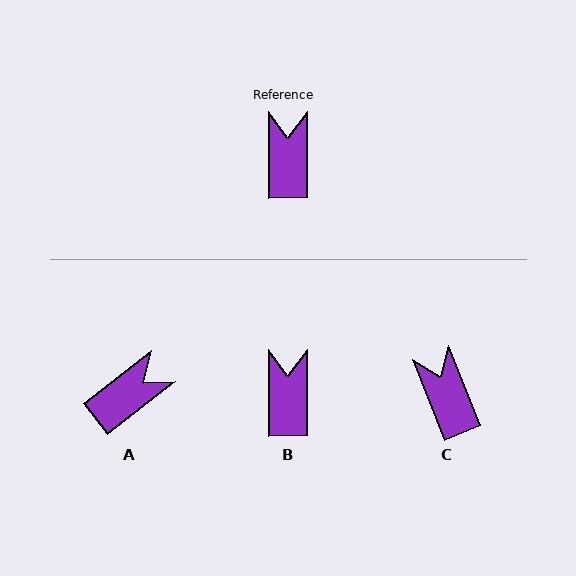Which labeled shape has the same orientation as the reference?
B.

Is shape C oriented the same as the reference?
No, it is off by about 22 degrees.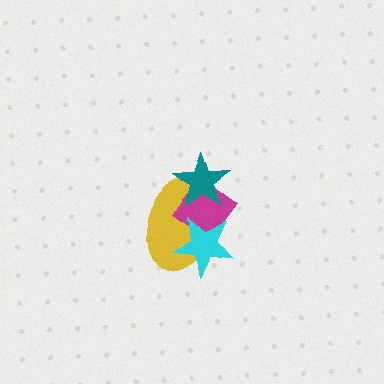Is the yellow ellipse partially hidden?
Yes, it is partially covered by another shape.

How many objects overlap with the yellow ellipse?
3 objects overlap with the yellow ellipse.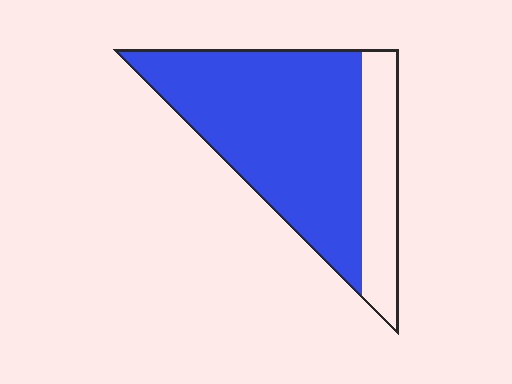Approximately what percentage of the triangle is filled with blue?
Approximately 75%.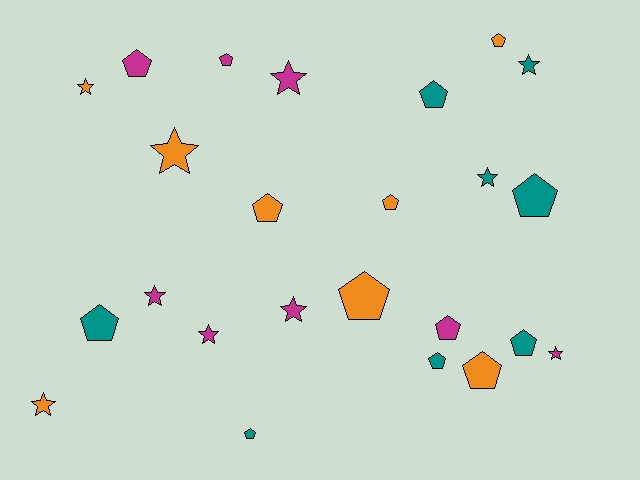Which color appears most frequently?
Magenta, with 8 objects.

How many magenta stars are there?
There are 5 magenta stars.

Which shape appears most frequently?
Pentagon, with 14 objects.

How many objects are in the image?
There are 24 objects.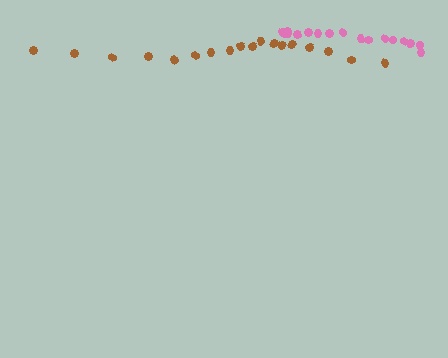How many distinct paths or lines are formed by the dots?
There are 2 distinct paths.